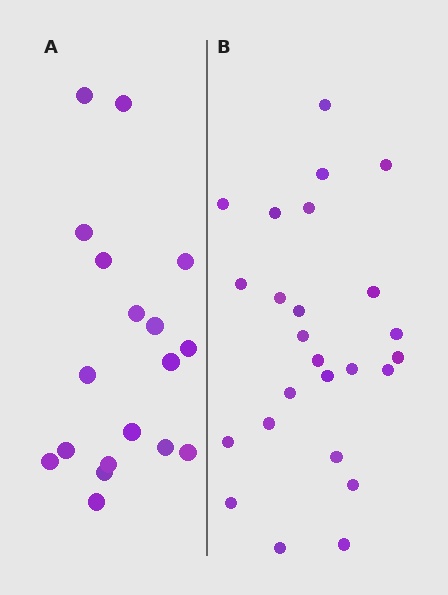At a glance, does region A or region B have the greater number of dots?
Region B (the right region) has more dots.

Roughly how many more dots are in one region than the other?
Region B has roughly 8 or so more dots than region A.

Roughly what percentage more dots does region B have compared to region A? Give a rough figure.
About 40% more.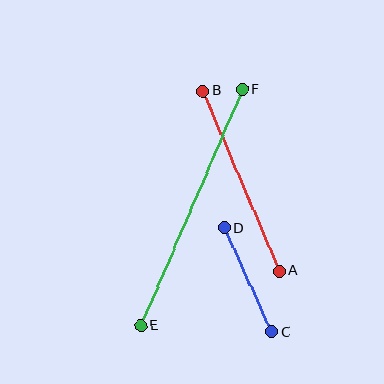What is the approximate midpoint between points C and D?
The midpoint is at approximately (248, 280) pixels.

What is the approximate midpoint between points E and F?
The midpoint is at approximately (192, 208) pixels.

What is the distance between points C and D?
The distance is approximately 114 pixels.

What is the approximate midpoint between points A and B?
The midpoint is at approximately (241, 181) pixels.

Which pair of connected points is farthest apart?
Points E and F are farthest apart.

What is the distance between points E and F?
The distance is approximately 257 pixels.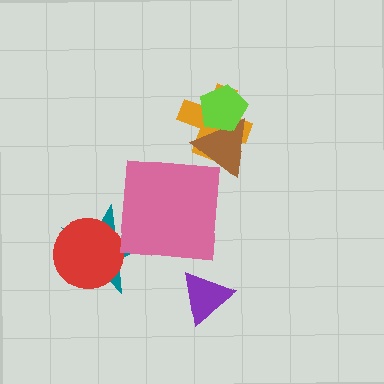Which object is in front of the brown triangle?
The lime pentagon is in front of the brown triangle.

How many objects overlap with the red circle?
1 object overlaps with the red circle.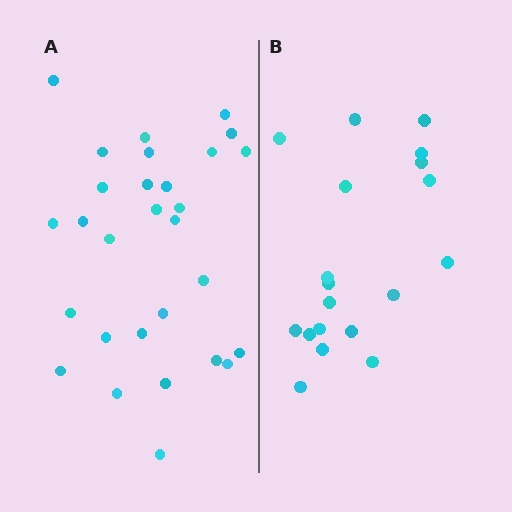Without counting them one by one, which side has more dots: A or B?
Region A (the left region) has more dots.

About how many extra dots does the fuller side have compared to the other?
Region A has roughly 10 or so more dots than region B.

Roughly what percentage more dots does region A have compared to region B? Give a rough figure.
About 55% more.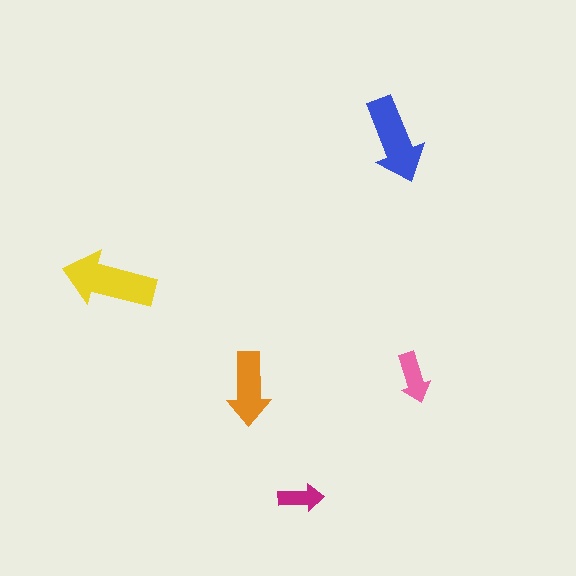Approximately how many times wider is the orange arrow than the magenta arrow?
About 1.5 times wider.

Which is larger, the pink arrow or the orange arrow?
The orange one.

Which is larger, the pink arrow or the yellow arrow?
The yellow one.